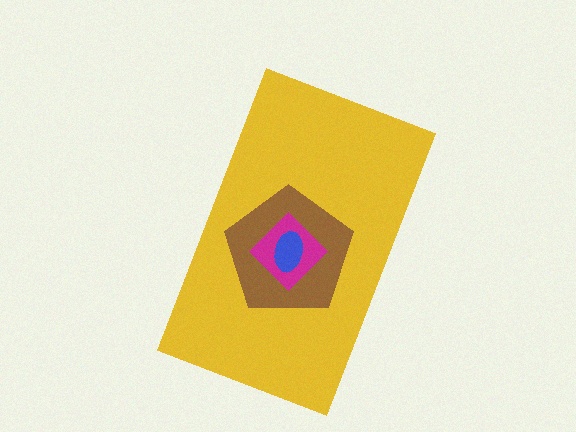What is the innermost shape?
The blue ellipse.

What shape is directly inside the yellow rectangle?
The brown pentagon.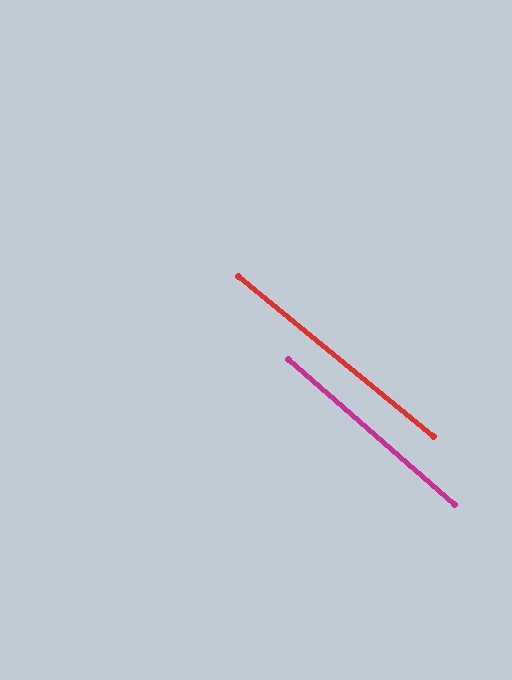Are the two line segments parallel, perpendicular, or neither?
Parallel — their directions differ by only 1.9°.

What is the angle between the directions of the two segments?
Approximately 2 degrees.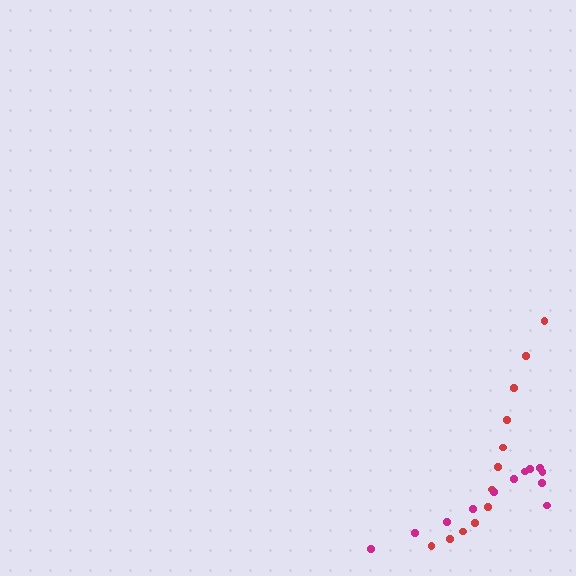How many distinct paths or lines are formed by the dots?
There are 2 distinct paths.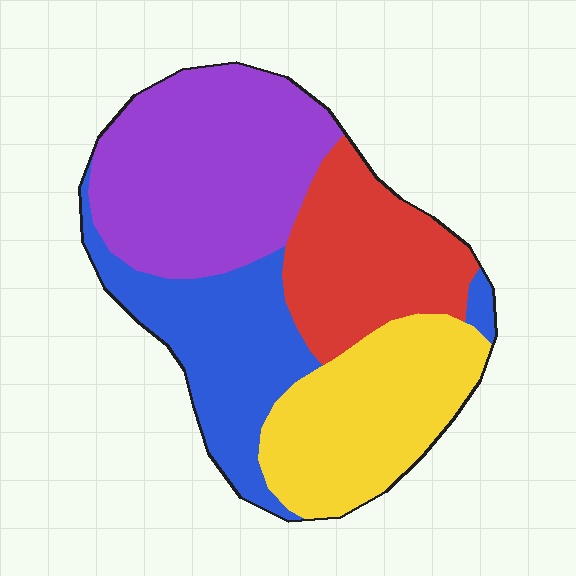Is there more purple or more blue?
Purple.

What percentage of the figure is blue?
Blue takes up about one quarter (1/4) of the figure.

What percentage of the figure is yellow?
Yellow covers around 25% of the figure.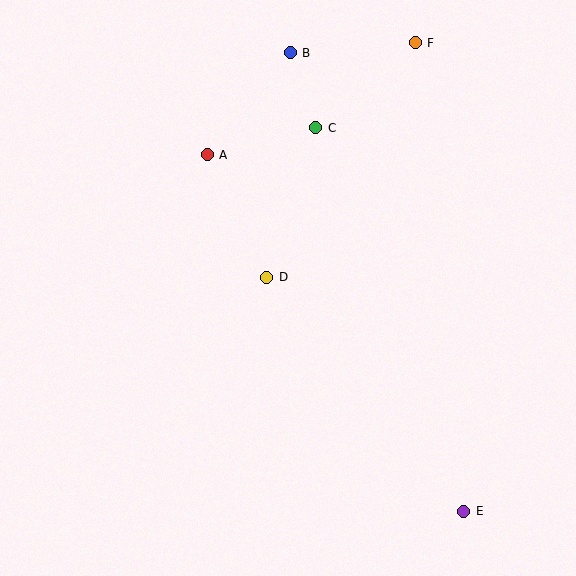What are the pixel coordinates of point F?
Point F is at (415, 43).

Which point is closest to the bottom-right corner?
Point E is closest to the bottom-right corner.